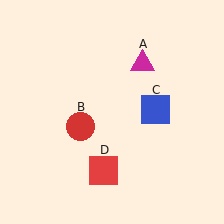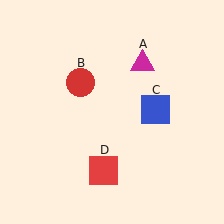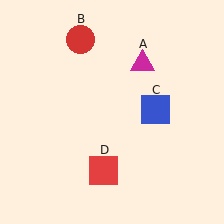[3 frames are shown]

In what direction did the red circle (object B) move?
The red circle (object B) moved up.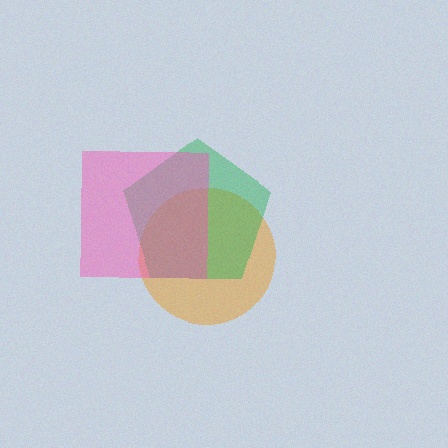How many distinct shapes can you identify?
There are 3 distinct shapes: an orange circle, a green pentagon, a pink square.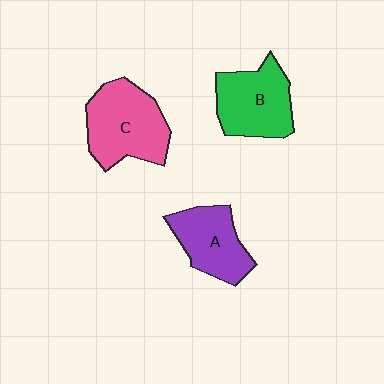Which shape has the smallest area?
Shape A (purple).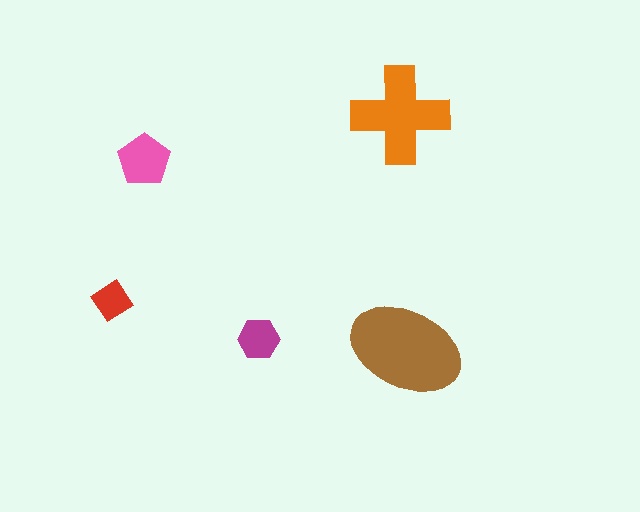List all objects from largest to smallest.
The brown ellipse, the orange cross, the pink pentagon, the magenta hexagon, the red diamond.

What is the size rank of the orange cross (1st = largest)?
2nd.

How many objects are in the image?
There are 5 objects in the image.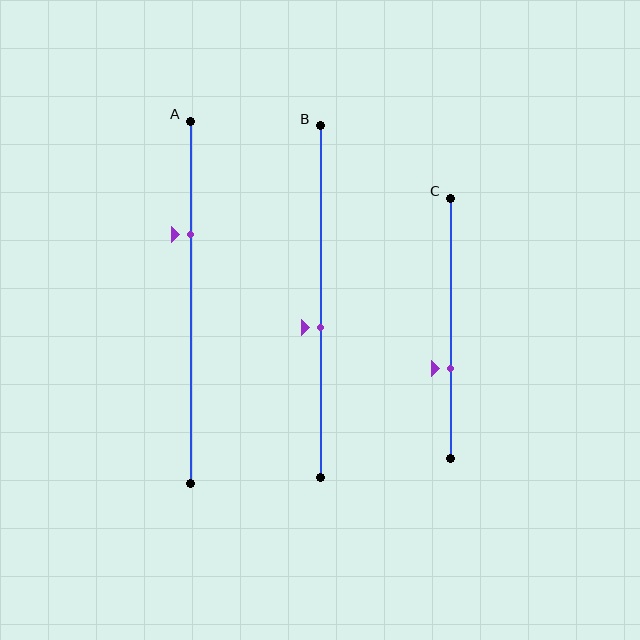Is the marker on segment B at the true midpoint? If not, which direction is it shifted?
No, the marker on segment B is shifted downward by about 7% of the segment length.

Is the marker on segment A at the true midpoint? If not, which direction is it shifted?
No, the marker on segment A is shifted upward by about 19% of the segment length.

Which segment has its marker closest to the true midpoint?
Segment B has its marker closest to the true midpoint.